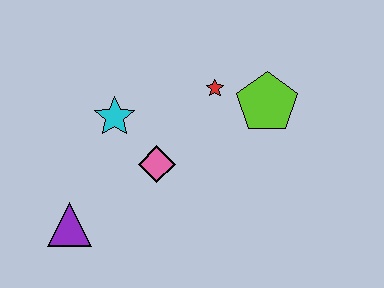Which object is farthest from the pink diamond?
The lime pentagon is farthest from the pink diamond.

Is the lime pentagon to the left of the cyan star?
No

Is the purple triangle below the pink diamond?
Yes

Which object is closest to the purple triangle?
The pink diamond is closest to the purple triangle.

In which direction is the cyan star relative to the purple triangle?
The cyan star is above the purple triangle.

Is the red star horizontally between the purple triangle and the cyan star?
No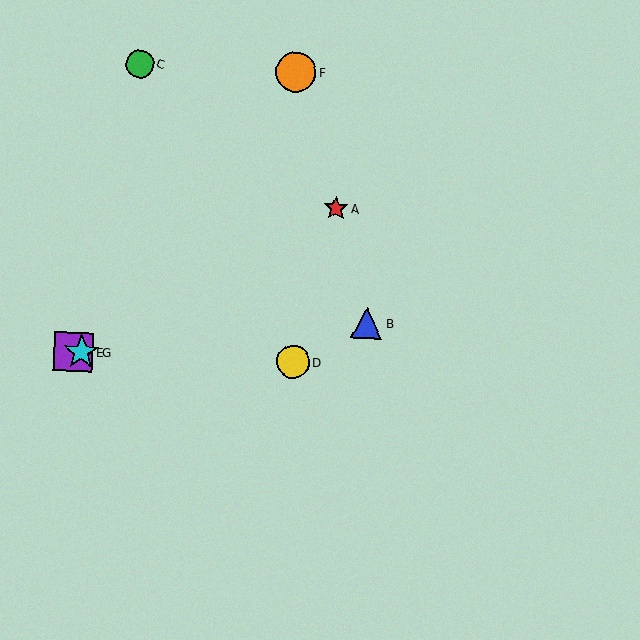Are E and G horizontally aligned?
Yes, both are at y≈352.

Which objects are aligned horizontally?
Objects D, E, G are aligned horizontally.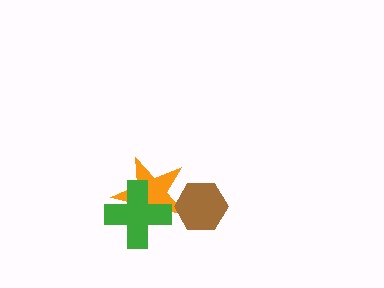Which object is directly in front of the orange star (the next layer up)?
The brown hexagon is directly in front of the orange star.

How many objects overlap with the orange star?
2 objects overlap with the orange star.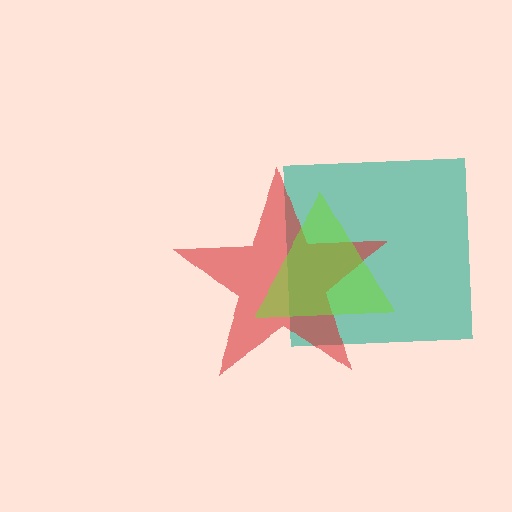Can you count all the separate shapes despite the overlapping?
Yes, there are 3 separate shapes.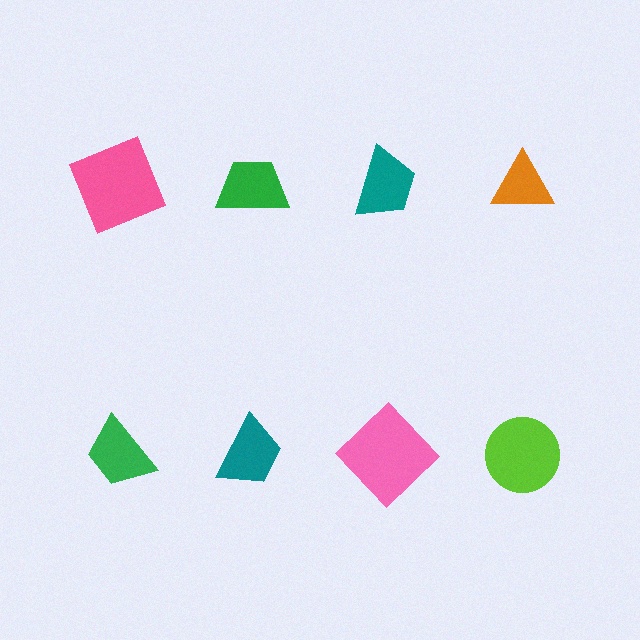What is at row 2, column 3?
A pink diamond.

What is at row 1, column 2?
A green trapezoid.